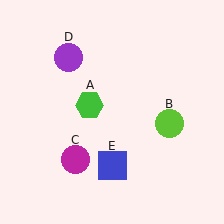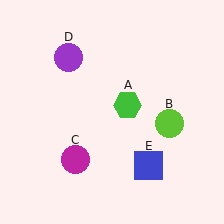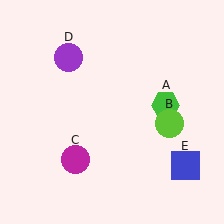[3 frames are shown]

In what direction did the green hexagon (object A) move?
The green hexagon (object A) moved right.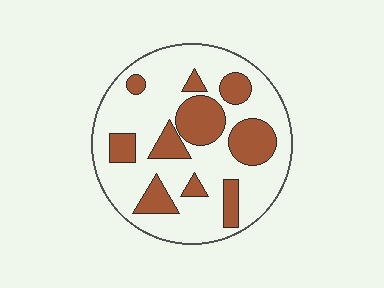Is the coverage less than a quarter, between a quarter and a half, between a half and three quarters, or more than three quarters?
Between a quarter and a half.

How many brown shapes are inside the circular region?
10.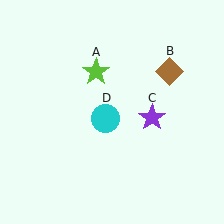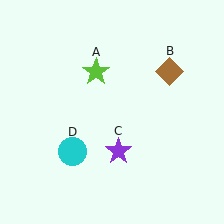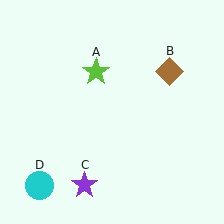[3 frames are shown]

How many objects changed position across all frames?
2 objects changed position: purple star (object C), cyan circle (object D).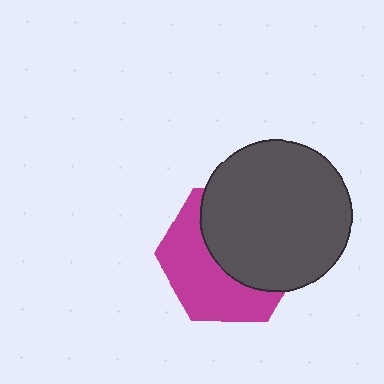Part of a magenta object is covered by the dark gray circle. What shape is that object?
It is a hexagon.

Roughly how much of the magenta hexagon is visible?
About half of it is visible (roughly 47%).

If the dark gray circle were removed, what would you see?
You would see the complete magenta hexagon.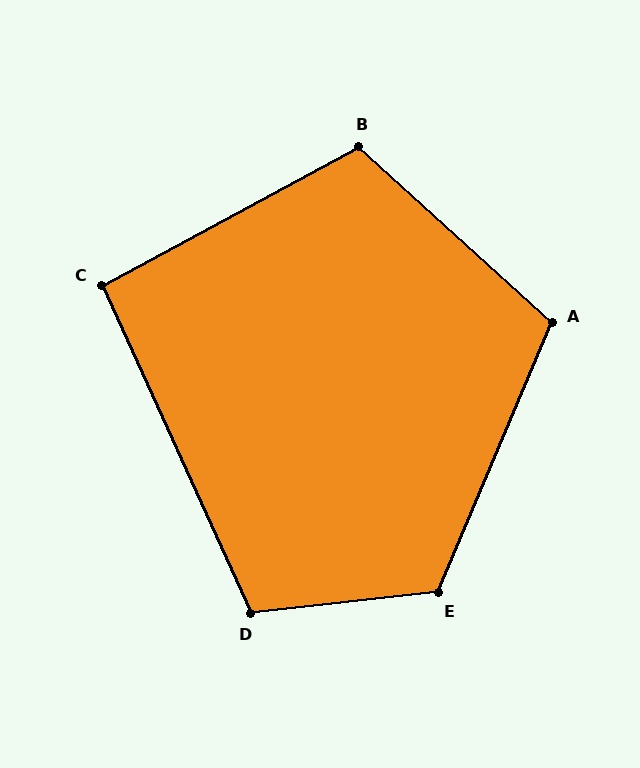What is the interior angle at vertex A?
Approximately 109 degrees (obtuse).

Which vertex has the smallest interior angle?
C, at approximately 94 degrees.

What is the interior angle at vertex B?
Approximately 110 degrees (obtuse).